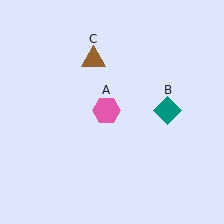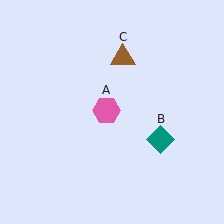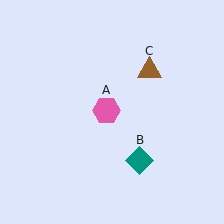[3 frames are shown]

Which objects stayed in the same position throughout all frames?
Pink hexagon (object A) remained stationary.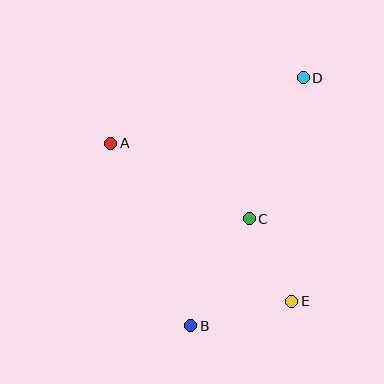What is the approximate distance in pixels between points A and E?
The distance between A and E is approximately 241 pixels.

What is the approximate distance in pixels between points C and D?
The distance between C and D is approximately 151 pixels.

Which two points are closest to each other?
Points C and E are closest to each other.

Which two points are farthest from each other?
Points B and D are farthest from each other.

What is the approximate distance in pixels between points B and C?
The distance between B and C is approximately 122 pixels.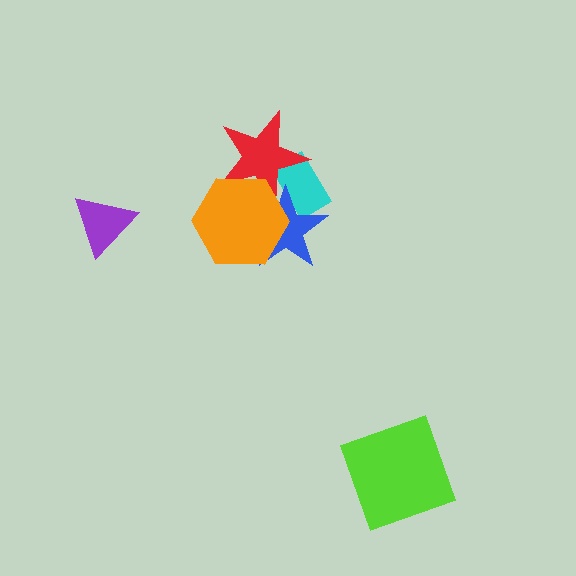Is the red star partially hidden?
Yes, it is partially covered by another shape.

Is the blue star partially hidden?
Yes, it is partially covered by another shape.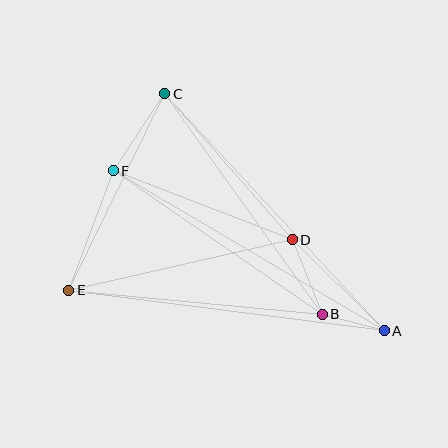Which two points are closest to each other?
Points A and B are closest to each other.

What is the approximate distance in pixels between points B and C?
The distance between B and C is approximately 271 pixels.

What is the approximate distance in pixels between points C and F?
The distance between C and F is approximately 93 pixels.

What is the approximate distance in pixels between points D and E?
The distance between D and E is approximately 229 pixels.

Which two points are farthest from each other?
Points A and C are farthest from each other.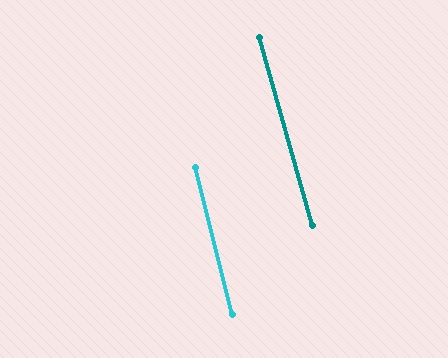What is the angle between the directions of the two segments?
Approximately 2 degrees.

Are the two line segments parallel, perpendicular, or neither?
Parallel — their directions differ by only 1.9°.